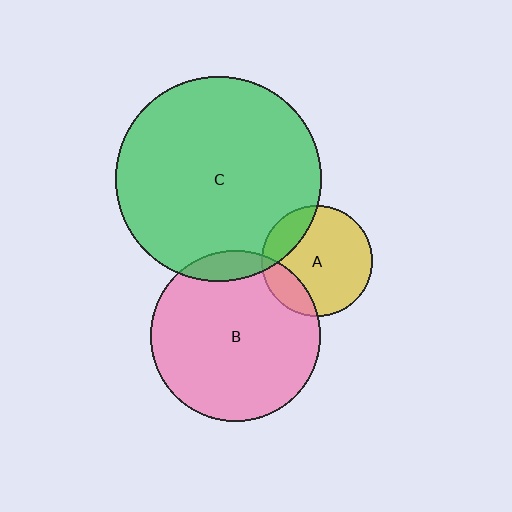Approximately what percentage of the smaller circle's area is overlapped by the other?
Approximately 20%.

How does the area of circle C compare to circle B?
Approximately 1.5 times.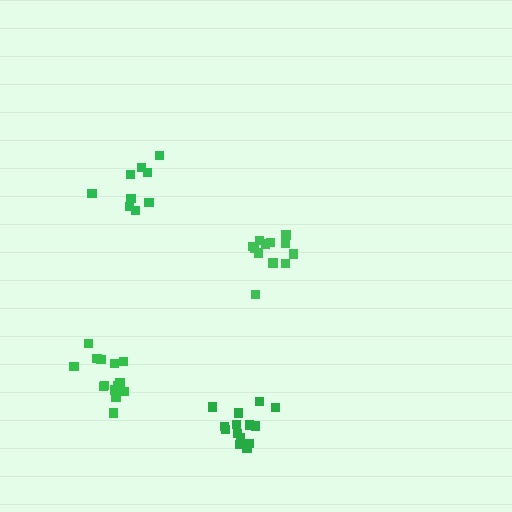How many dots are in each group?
Group 1: 12 dots, Group 2: 9 dots, Group 3: 14 dots, Group 4: 15 dots (50 total).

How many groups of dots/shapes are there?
There are 4 groups.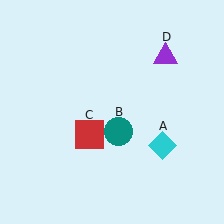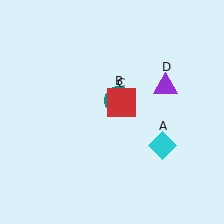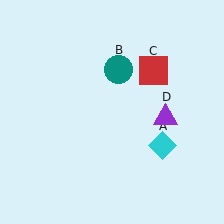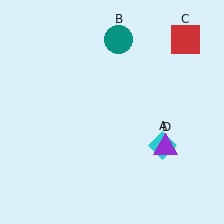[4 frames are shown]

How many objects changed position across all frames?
3 objects changed position: teal circle (object B), red square (object C), purple triangle (object D).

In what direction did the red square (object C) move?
The red square (object C) moved up and to the right.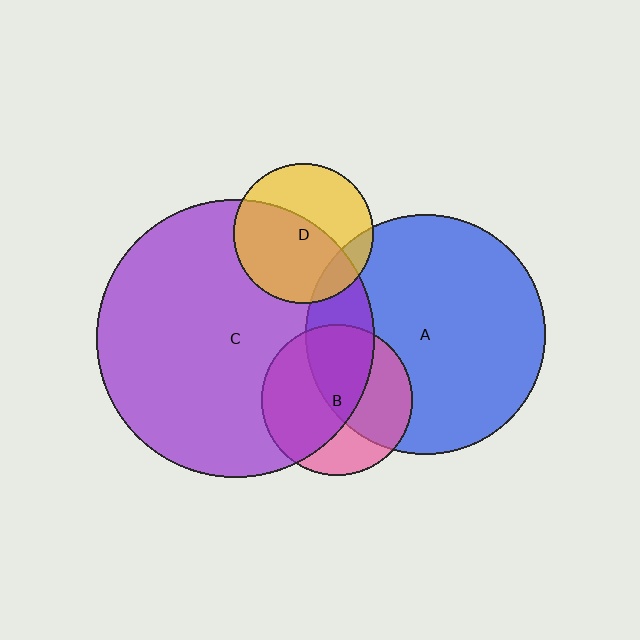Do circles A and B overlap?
Yes.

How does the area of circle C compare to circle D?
Approximately 4.0 times.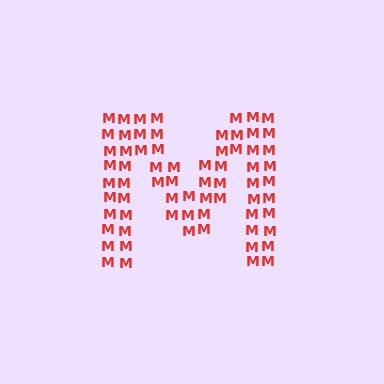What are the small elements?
The small elements are letter M's.